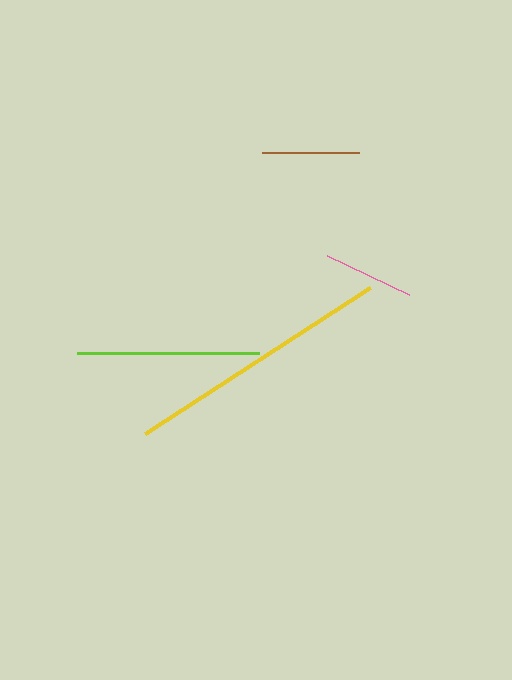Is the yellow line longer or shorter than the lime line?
The yellow line is longer than the lime line.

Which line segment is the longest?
The yellow line is the longest at approximately 268 pixels.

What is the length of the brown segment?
The brown segment is approximately 97 pixels long.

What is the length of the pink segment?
The pink segment is approximately 91 pixels long.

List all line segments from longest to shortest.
From longest to shortest: yellow, lime, brown, pink.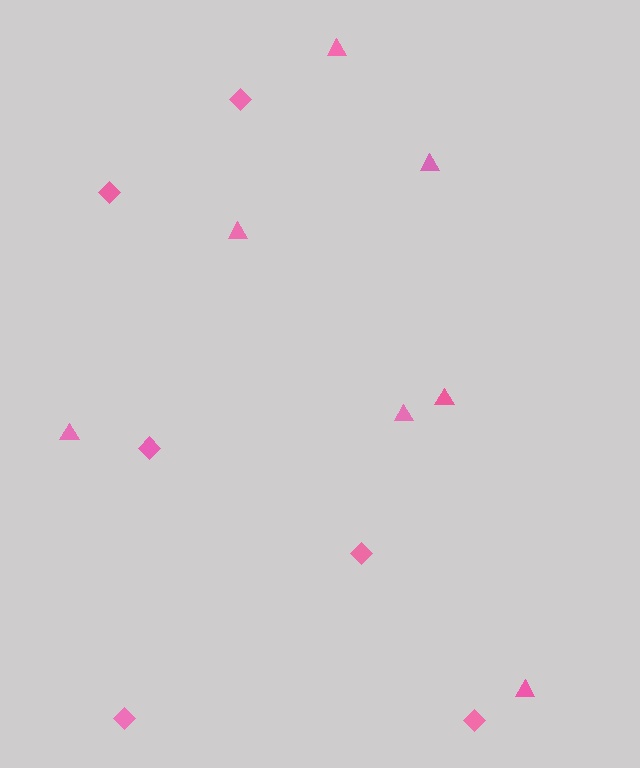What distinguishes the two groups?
There are 2 groups: one group of diamonds (6) and one group of triangles (7).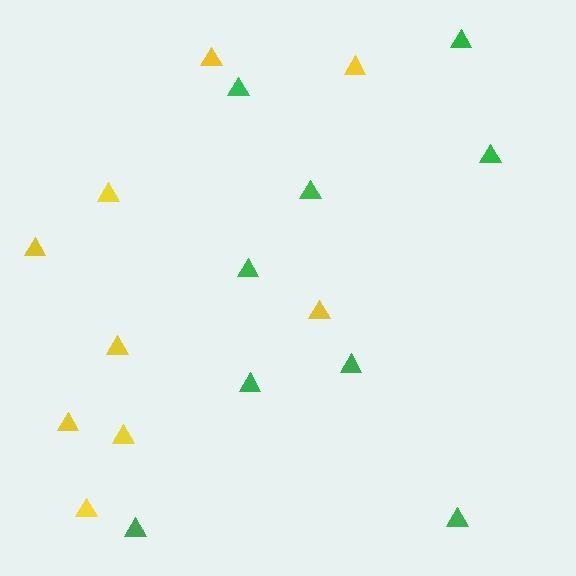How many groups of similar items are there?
There are 2 groups: one group of yellow triangles (9) and one group of green triangles (9).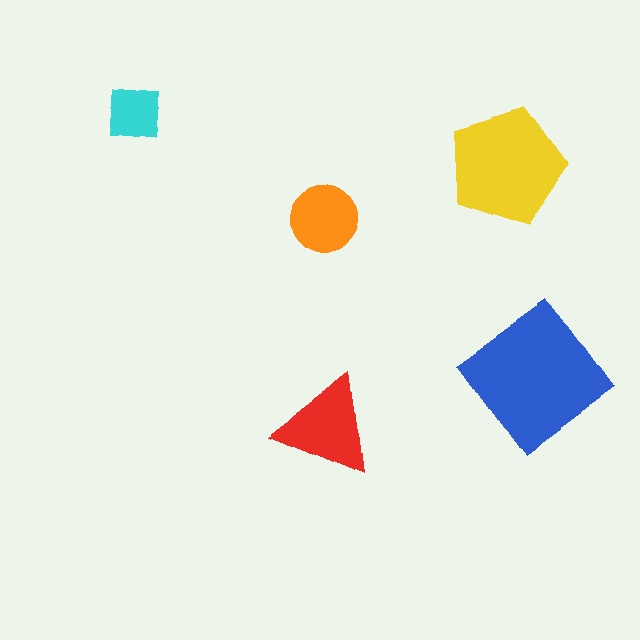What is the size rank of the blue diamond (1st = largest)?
1st.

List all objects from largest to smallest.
The blue diamond, the yellow pentagon, the red triangle, the orange circle, the cyan square.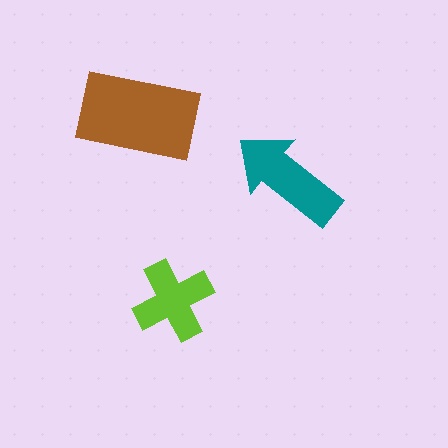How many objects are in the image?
There are 3 objects in the image.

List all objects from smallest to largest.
The lime cross, the teal arrow, the brown rectangle.